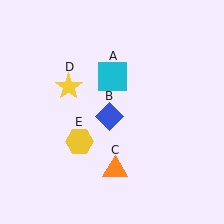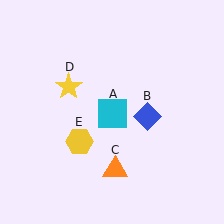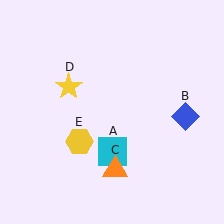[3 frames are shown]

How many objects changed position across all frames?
2 objects changed position: cyan square (object A), blue diamond (object B).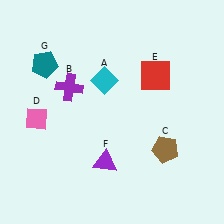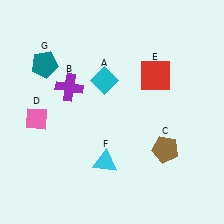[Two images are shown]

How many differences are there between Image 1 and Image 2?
There is 1 difference between the two images.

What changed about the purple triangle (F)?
In Image 1, F is purple. In Image 2, it changed to cyan.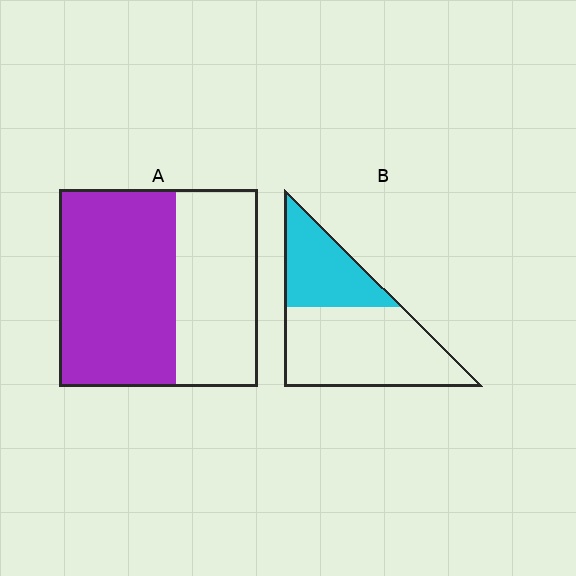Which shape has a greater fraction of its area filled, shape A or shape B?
Shape A.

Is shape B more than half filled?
No.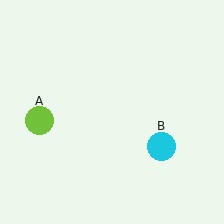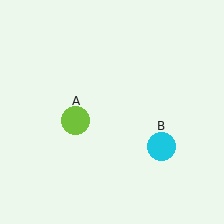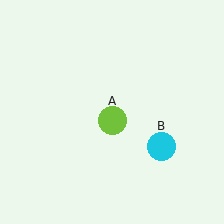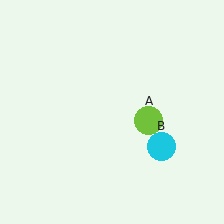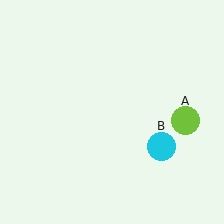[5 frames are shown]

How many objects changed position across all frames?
1 object changed position: lime circle (object A).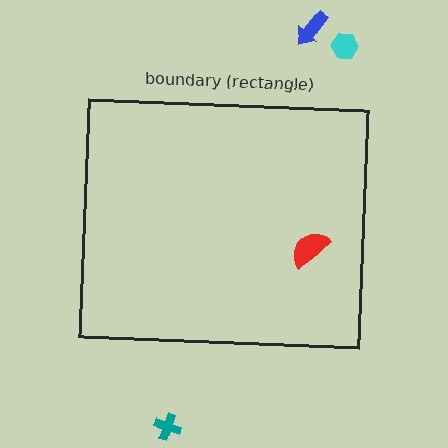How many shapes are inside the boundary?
1 inside, 3 outside.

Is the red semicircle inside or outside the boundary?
Inside.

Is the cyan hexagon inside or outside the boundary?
Outside.